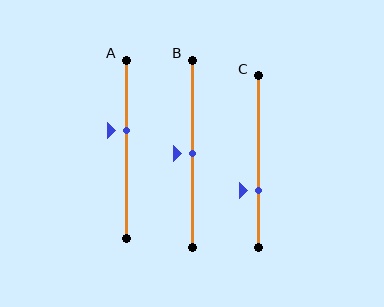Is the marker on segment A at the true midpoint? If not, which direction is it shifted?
No, the marker on segment A is shifted upward by about 10% of the segment length.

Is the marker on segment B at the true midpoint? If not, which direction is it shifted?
Yes, the marker on segment B is at the true midpoint.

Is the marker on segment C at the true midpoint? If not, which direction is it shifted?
No, the marker on segment C is shifted downward by about 17% of the segment length.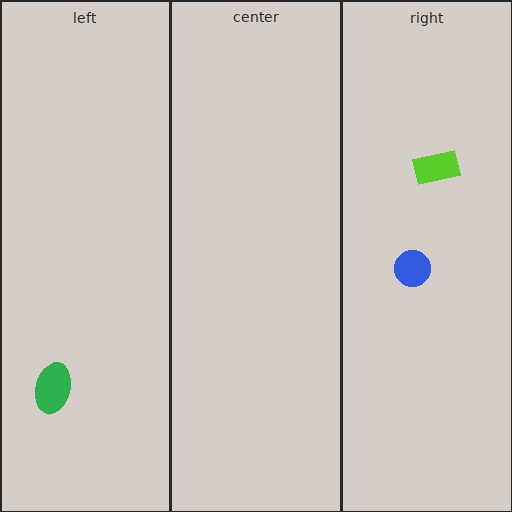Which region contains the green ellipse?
The left region.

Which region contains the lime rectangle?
The right region.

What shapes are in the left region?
The green ellipse.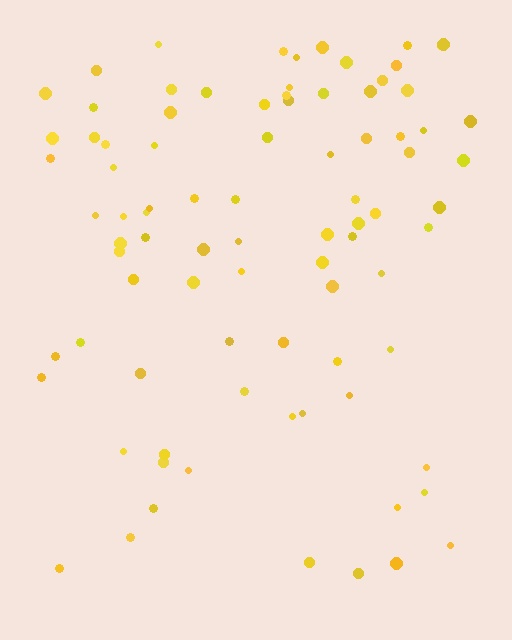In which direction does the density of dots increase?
From bottom to top, with the top side densest.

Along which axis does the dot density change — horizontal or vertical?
Vertical.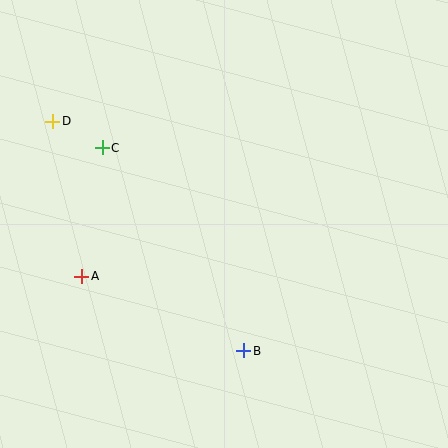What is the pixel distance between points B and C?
The distance between B and C is 247 pixels.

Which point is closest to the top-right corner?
Point C is closest to the top-right corner.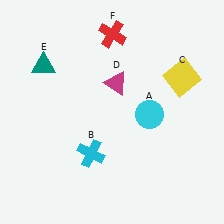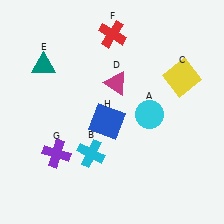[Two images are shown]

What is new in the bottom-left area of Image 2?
A blue square (H) was added in the bottom-left area of Image 2.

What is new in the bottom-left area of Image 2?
A purple cross (G) was added in the bottom-left area of Image 2.